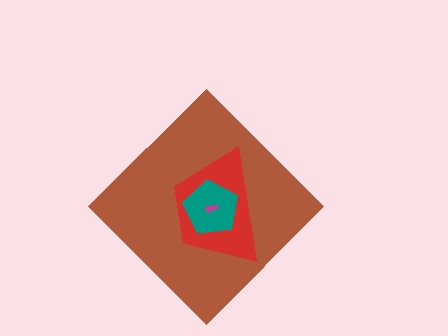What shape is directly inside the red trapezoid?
The teal pentagon.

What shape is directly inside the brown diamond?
The red trapezoid.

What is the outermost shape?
The brown diamond.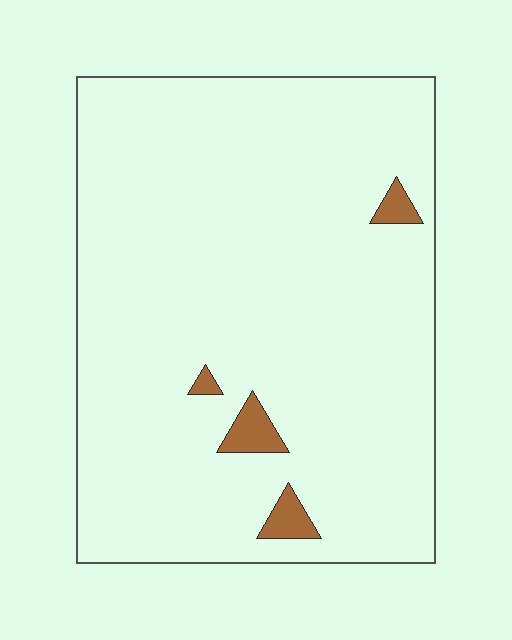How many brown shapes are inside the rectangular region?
4.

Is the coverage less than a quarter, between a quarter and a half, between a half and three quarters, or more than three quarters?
Less than a quarter.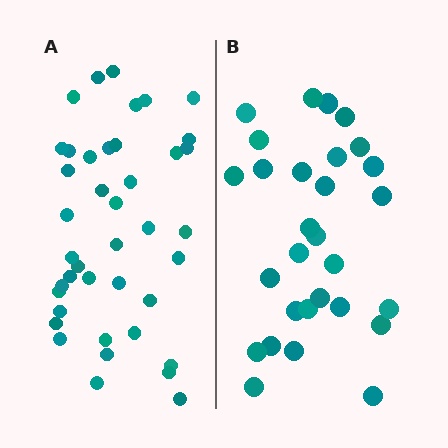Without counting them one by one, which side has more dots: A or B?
Region A (the left region) has more dots.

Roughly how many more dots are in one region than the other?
Region A has roughly 12 or so more dots than region B.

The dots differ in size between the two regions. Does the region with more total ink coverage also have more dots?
No. Region B has more total ink coverage because its dots are larger, but region A actually contains more individual dots. Total area can be misleading — the number of items is what matters here.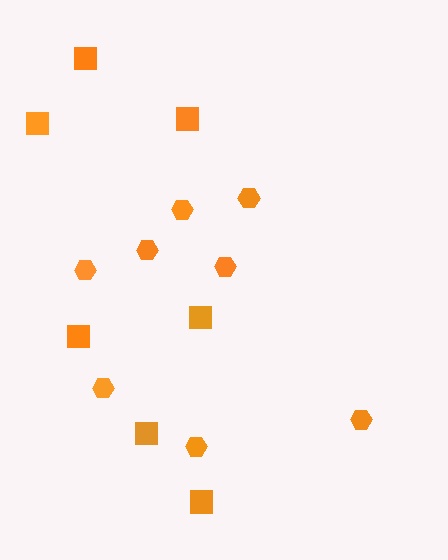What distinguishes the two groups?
There are 2 groups: one group of hexagons (8) and one group of squares (7).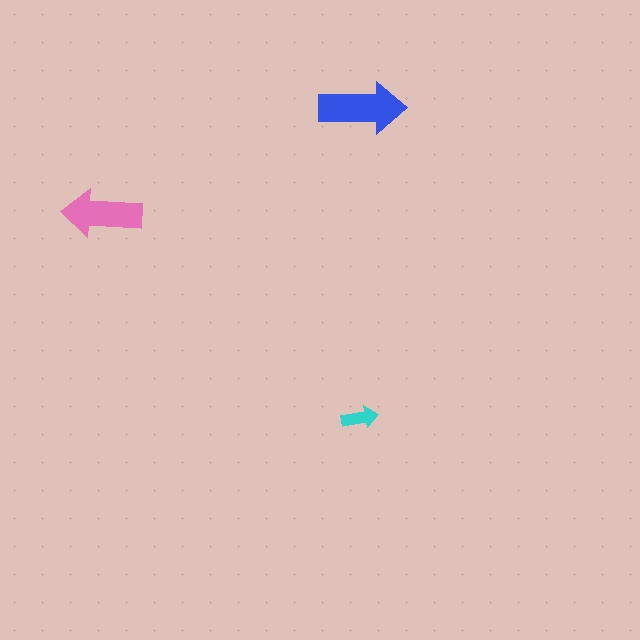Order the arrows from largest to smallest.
the blue one, the pink one, the cyan one.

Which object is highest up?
The blue arrow is topmost.